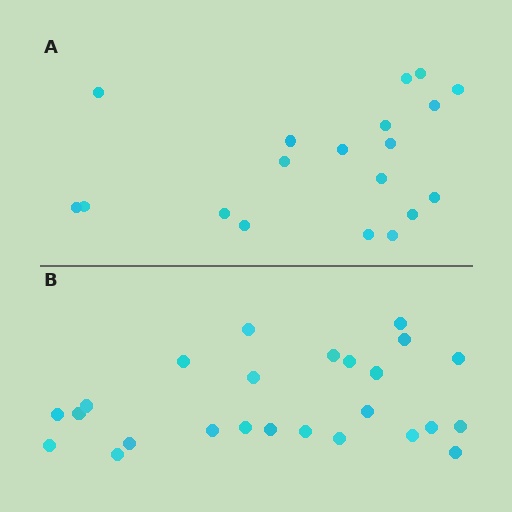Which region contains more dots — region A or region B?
Region B (the bottom region) has more dots.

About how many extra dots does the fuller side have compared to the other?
Region B has about 6 more dots than region A.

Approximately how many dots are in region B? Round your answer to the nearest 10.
About 20 dots. (The exact count is 25, which rounds to 20.)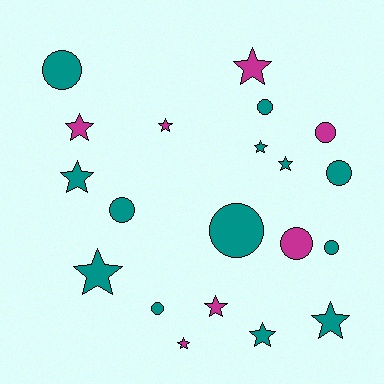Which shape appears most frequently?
Star, with 11 objects.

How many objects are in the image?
There are 20 objects.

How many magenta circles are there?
There are 2 magenta circles.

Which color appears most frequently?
Teal, with 13 objects.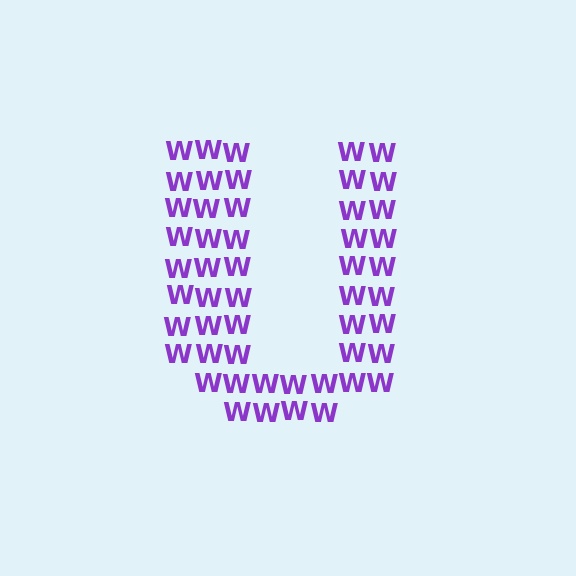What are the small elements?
The small elements are letter W's.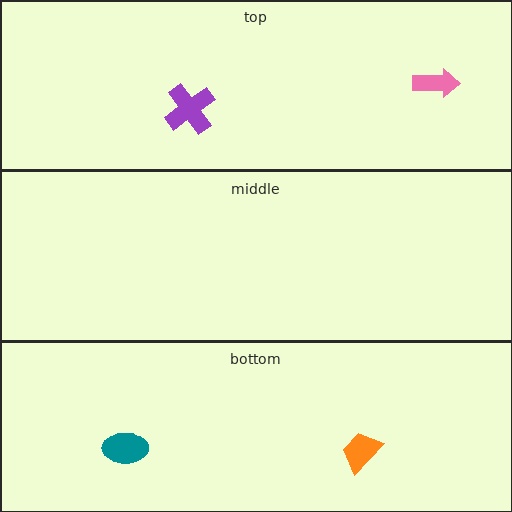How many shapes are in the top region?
2.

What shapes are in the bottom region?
The orange trapezoid, the teal ellipse.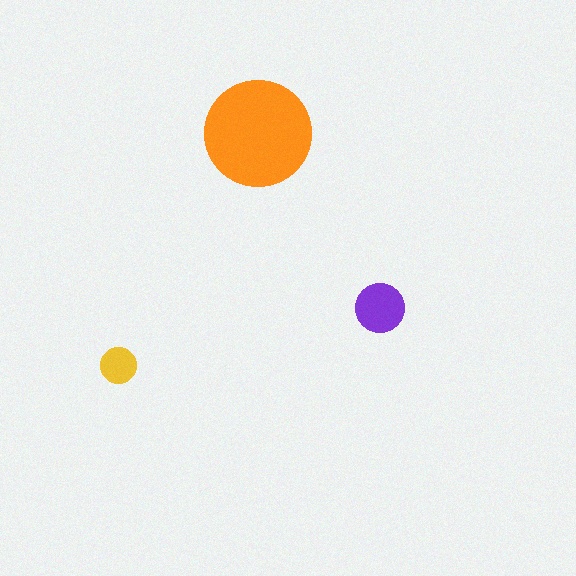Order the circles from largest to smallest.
the orange one, the purple one, the yellow one.